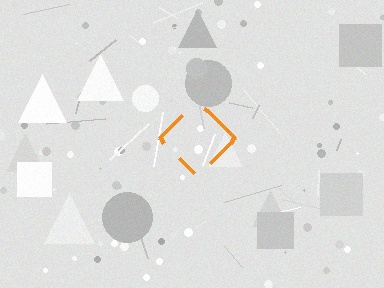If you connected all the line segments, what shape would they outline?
They would outline a diamond.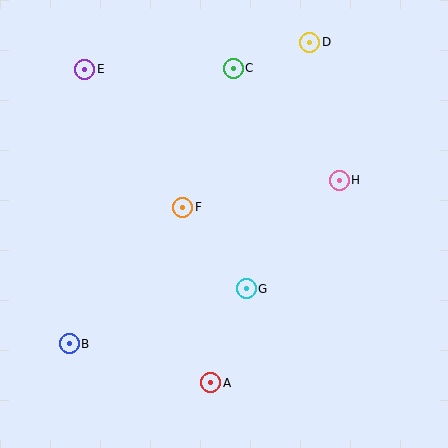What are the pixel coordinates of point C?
Point C is at (233, 68).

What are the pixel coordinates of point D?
Point D is at (310, 42).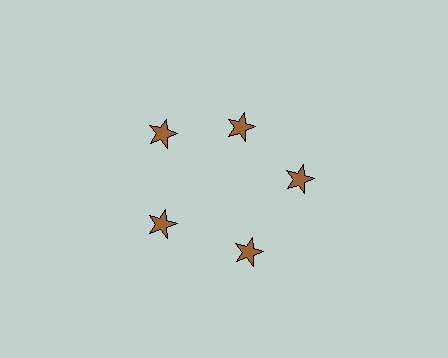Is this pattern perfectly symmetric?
No. The 5 brown stars are arranged in a ring, but one element near the 1 o'clock position is pulled inward toward the center, breaking the 5-fold rotational symmetry.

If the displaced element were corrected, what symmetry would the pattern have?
It would have 5-fold rotational symmetry — the pattern would map onto itself every 72 degrees.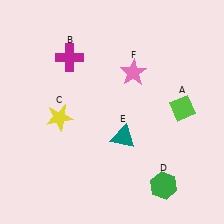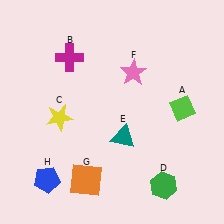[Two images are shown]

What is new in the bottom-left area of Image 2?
An orange square (G) was added in the bottom-left area of Image 2.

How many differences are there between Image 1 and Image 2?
There are 2 differences between the two images.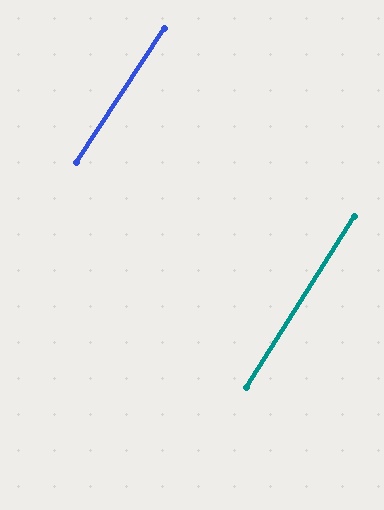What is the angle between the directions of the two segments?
Approximately 1 degree.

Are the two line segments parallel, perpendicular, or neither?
Parallel — their directions differ by only 0.9°.